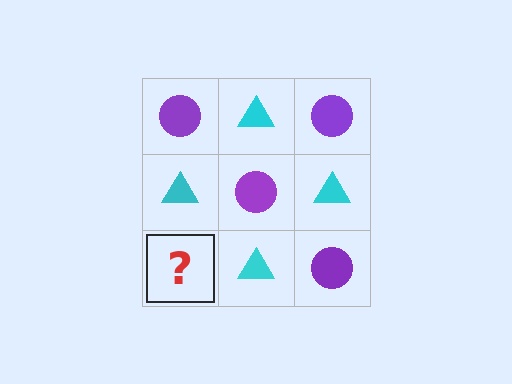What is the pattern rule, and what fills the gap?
The rule is that it alternates purple circle and cyan triangle in a checkerboard pattern. The gap should be filled with a purple circle.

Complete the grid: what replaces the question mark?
The question mark should be replaced with a purple circle.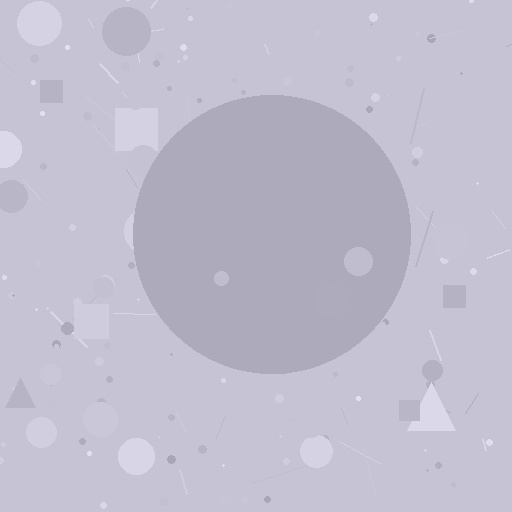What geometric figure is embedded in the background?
A circle is embedded in the background.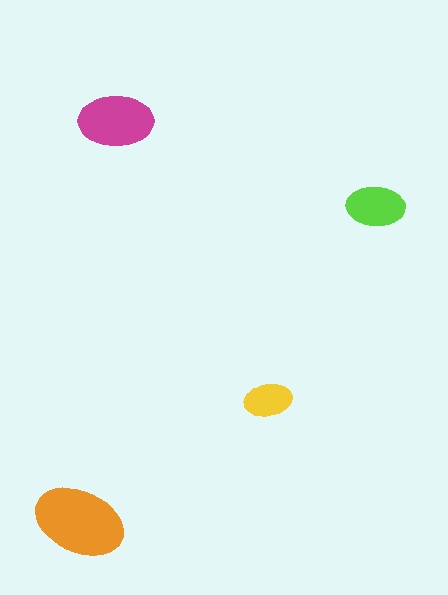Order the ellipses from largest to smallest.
the orange one, the magenta one, the lime one, the yellow one.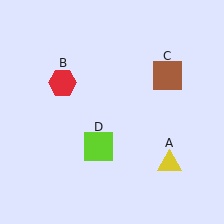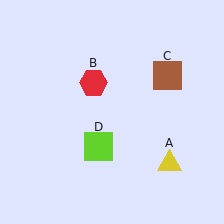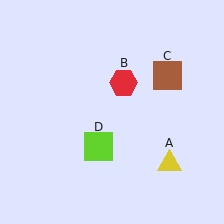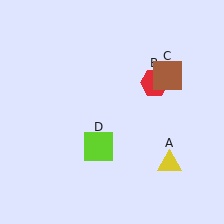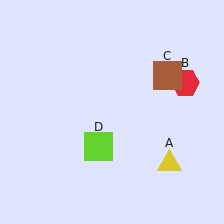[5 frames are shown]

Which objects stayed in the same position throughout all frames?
Yellow triangle (object A) and brown square (object C) and lime square (object D) remained stationary.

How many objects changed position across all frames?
1 object changed position: red hexagon (object B).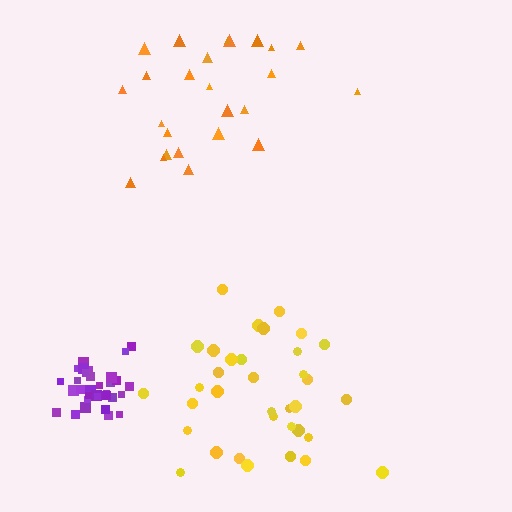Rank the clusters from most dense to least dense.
purple, yellow, orange.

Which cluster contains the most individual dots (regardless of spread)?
Yellow (35).